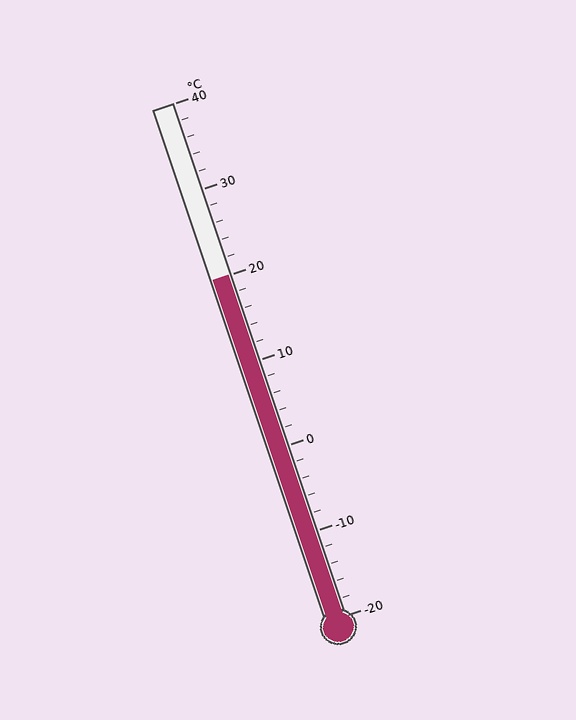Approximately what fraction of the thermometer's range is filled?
The thermometer is filled to approximately 65% of its range.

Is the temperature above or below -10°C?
The temperature is above -10°C.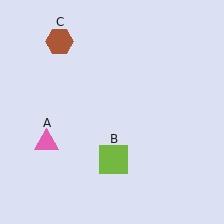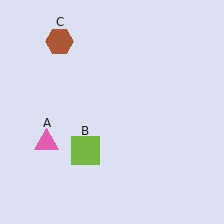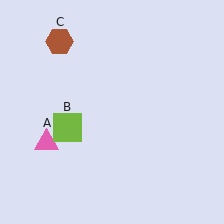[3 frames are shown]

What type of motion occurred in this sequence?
The lime square (object B) rotated clockwise around the center of the scene.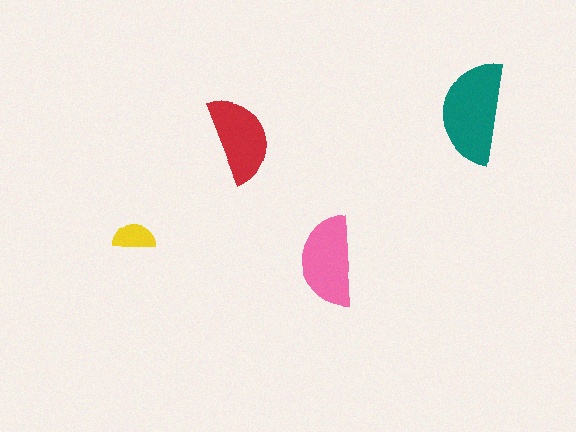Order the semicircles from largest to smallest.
the teal one, the pink one, the red one, the yellow one.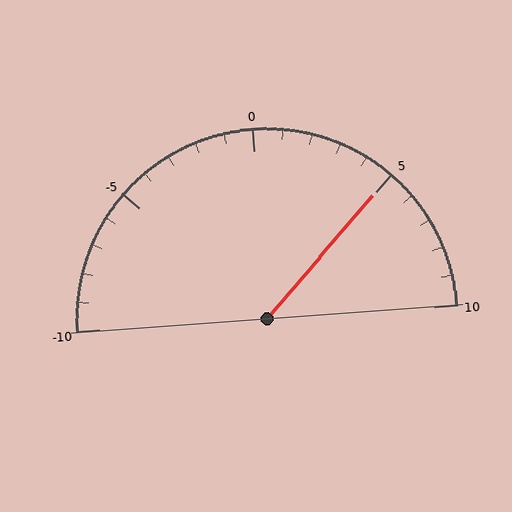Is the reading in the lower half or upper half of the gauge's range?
The reading is in the upper half of the range (-10 to 10).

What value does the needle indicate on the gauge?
The needle indicates approximately 5.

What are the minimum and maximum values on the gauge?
The gauge ranges from -10 to 10.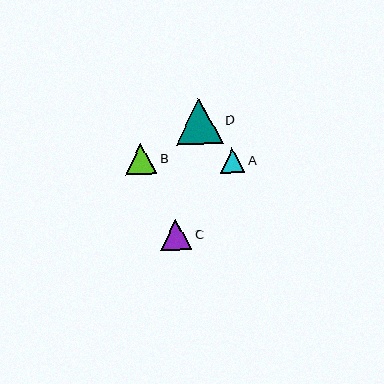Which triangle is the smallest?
Triangle A is the smallest with a size of approximately 25 pixels.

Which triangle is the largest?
Triangle D is the largest with a size of approximately 46 pixels.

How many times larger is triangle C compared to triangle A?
Triangle C is approximately 1.3 times the size of triangle A.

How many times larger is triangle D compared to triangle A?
Triangle D is approximately 1.9 times the size of triangle A.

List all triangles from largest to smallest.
From largest to smallest: D, B, C, A.